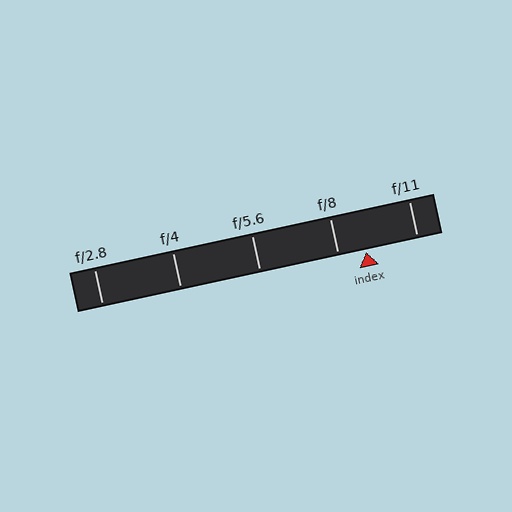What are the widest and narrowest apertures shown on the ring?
The widest aperture shown is f/2.8 and the narrowest is f/11.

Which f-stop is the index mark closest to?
The index mark is closest to f/8.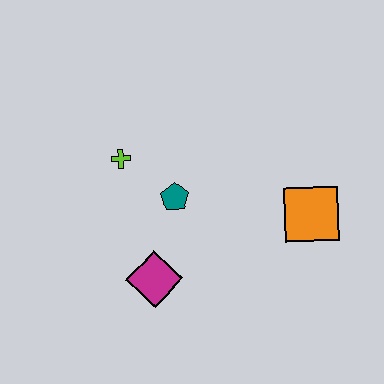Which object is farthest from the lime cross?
The orange square is farthest from the lime cross.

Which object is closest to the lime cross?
The teal pentagon is closest to the lime cross.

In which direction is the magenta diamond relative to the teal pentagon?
The magenta diamond is below the teal pentagon.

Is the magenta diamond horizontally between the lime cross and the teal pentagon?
Yes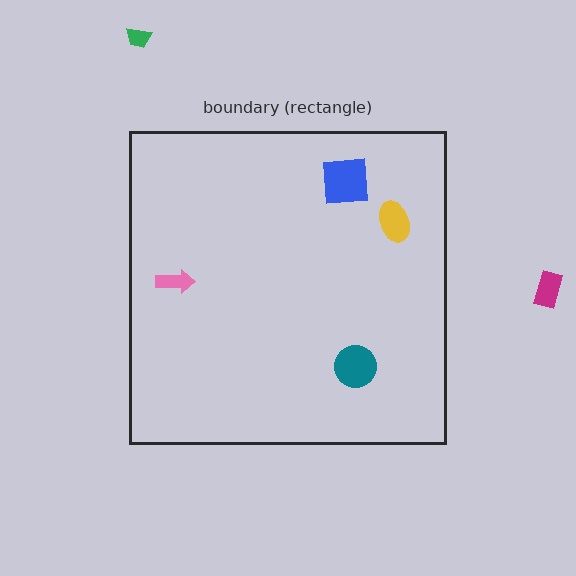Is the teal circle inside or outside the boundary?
Inside.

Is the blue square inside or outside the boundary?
Inside.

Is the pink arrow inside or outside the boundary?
Inside.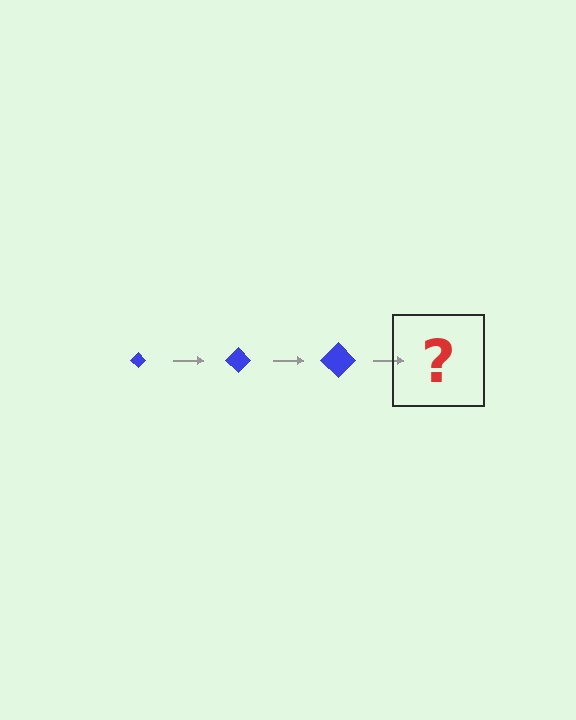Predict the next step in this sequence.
The next step is a blue diamond, larger than the previous one.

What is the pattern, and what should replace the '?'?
The pattern is that the diamond gets progressively larger each step. The '?' should be a blue diamond, larger than the previous one.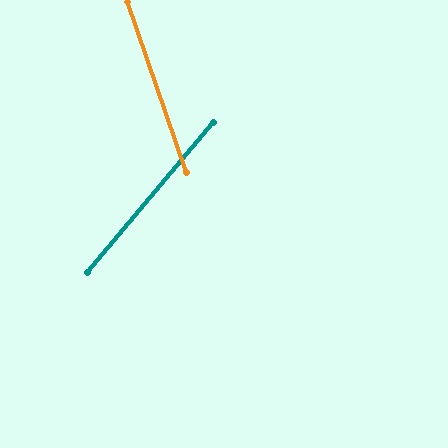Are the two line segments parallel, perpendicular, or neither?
Neither parallel nor perpendicular — they differ by about 59°.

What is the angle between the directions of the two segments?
Approximately 59 degrees.